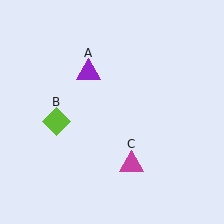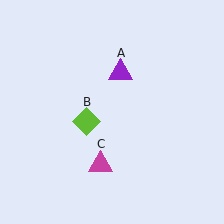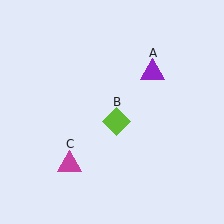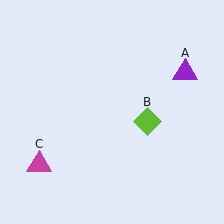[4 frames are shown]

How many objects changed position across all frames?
3 objects changed position: purple triangle (object A), lime diamond (object B), magenta triangle (object C).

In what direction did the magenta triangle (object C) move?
The magenta triangle (object C) moved left.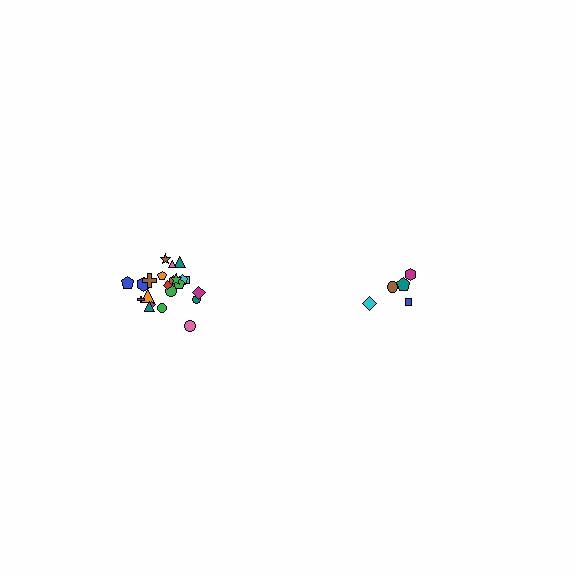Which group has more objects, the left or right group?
The left group.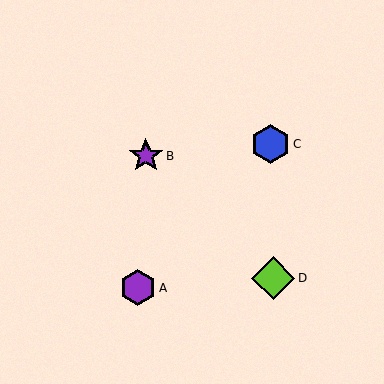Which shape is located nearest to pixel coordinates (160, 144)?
The purple star (labeled B) at (146, 156) is nearest to that location.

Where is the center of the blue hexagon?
The center of the blue hexagon is at (270, 144).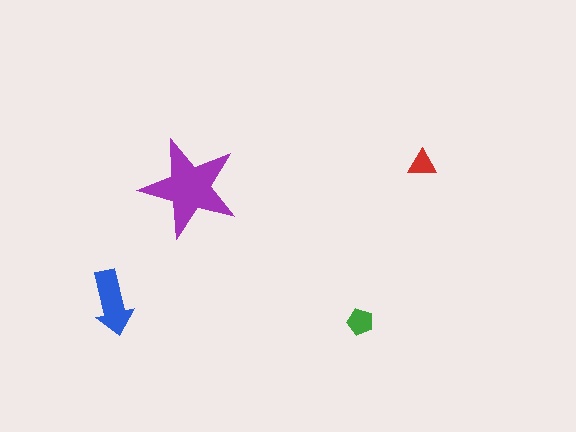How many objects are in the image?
There are 4 objects in the image.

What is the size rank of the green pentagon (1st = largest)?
3rd.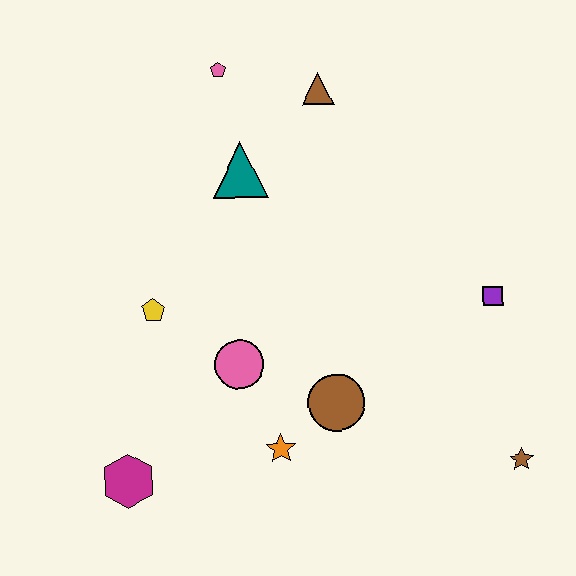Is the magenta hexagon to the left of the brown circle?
Yes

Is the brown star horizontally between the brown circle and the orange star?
No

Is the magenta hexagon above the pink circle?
No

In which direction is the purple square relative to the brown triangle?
The purple square is below the brown triangle.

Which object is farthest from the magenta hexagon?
The brown triangle is farthest from the magenta hexagon.